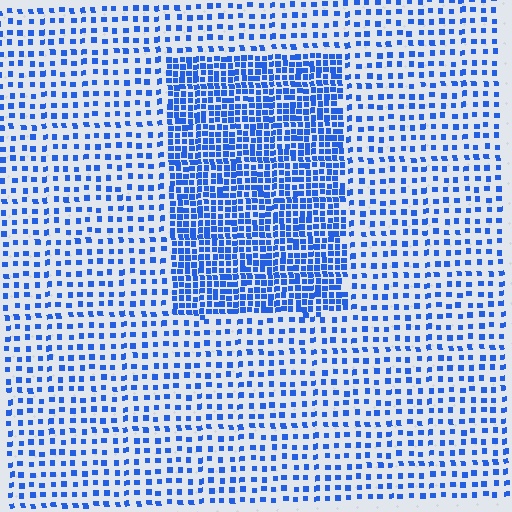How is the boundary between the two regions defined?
The boundary is defined by a change in element density (approximately 2.4x ratio). All elements are the same color, size, and shape.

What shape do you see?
I see a rectangle.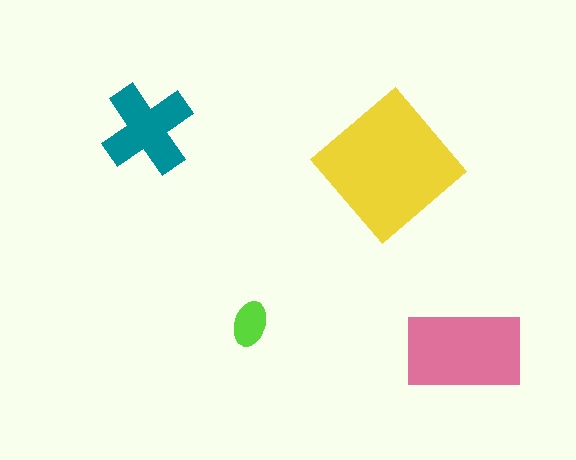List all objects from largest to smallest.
The yellow diamond, the pink rectangle, the teal cross, the lime ellipse.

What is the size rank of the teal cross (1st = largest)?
3rd.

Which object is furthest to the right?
The pink rectangle is rightmost.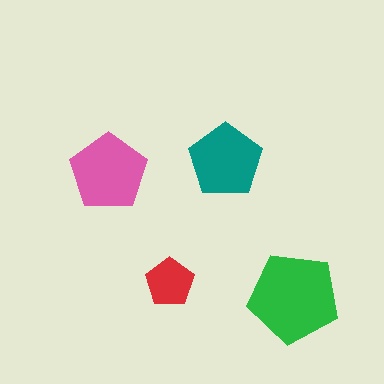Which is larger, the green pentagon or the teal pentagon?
The green one.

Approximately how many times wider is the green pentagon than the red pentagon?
About 2 times wider.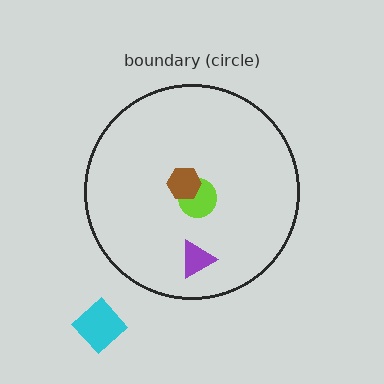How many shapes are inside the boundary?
3 inside, 1 outside.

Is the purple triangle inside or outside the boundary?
Inside.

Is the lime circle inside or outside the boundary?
Inside.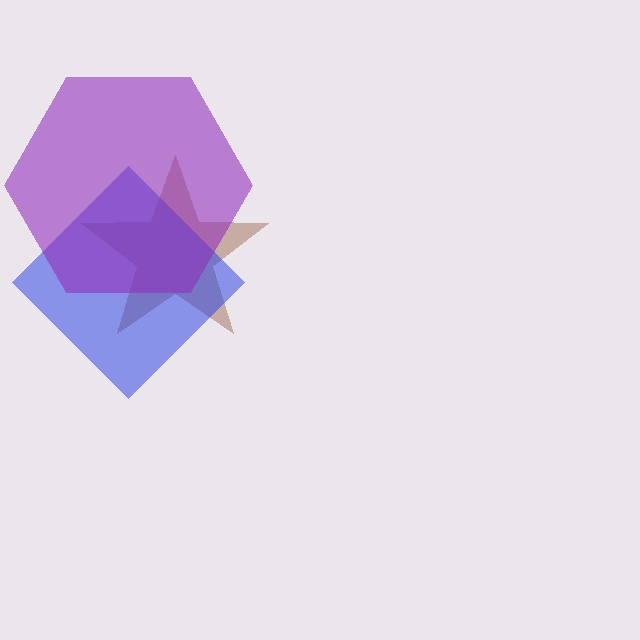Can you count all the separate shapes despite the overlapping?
Yes, there are 3 separate shapes.